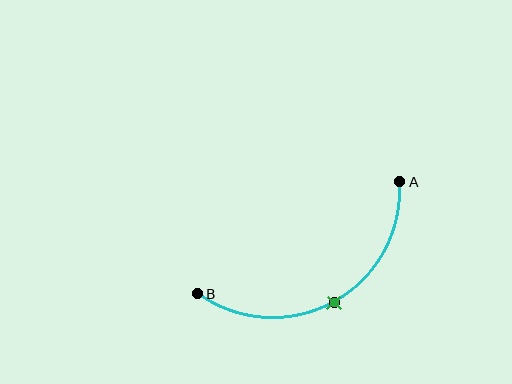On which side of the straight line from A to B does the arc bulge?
The arc bulges below the straight line connecting A and B.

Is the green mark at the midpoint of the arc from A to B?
Yes. The green mark lies on the arc at equal arc-length from both A and B — it is the arc midpoint.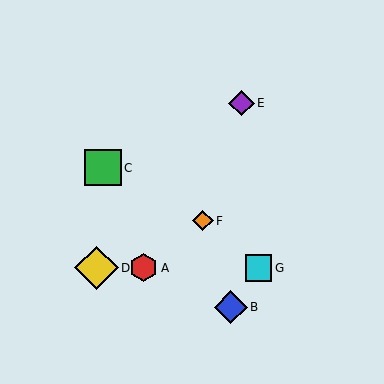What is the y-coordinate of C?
Object C is at y≈168.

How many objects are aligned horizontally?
3 objects (A, D, G) are aligned horizontally.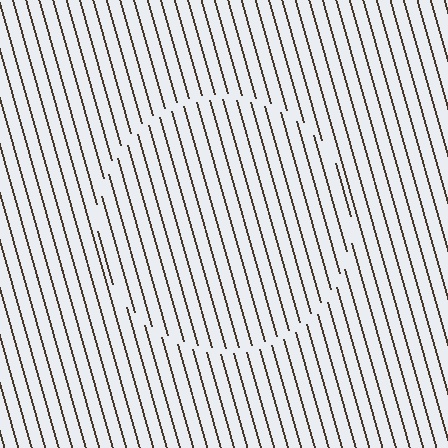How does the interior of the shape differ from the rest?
The interior of the shape contains the same grating, shifted by half a period — the contour is defined by the phase discontinuity where line-ends from the inner and outer gratings abut.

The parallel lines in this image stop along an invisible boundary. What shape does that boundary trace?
An illusory circle. The interior of the shape contains the same grating, shifted by half a period — the contour is defined by the phase discontinuity where line-ends from the inner and outer gratings abut.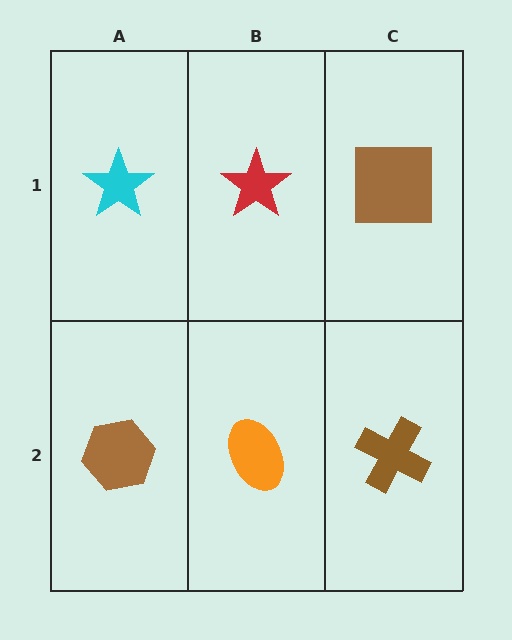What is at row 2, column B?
An orange ellipse.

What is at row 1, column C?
A brown square.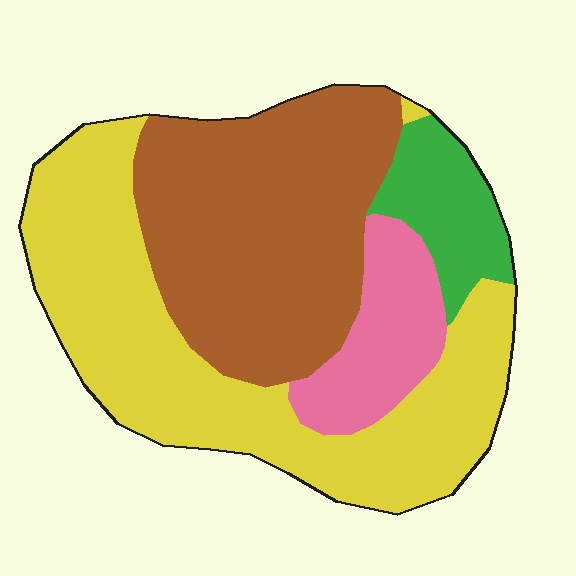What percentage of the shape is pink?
Pink takes up less than a quarter of the shape.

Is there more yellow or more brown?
Yellow.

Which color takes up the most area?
Yellow, at roughly 40%.